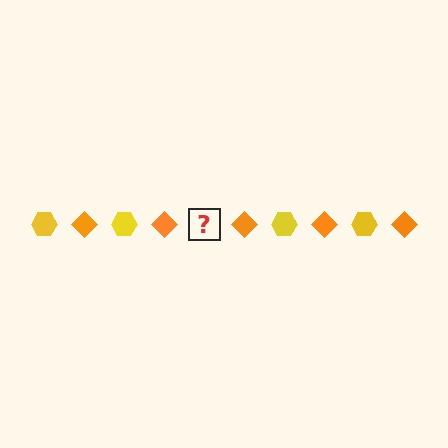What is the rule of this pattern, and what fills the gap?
The rule is that the pattern alternates between yellow hexagon and orange diamond. The gap should be filled with a yellow hexagon.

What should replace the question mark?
The question mark should be replaced with a yellow hexagon.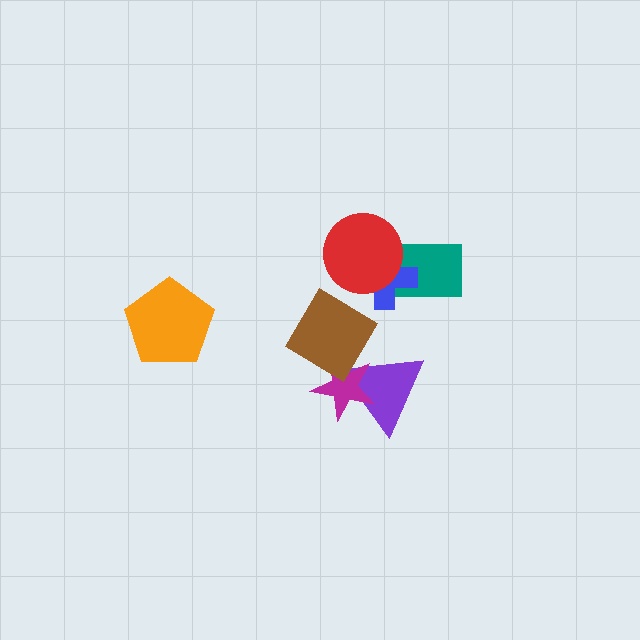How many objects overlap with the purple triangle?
2 objects overlap with the purple triangle.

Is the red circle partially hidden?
No, no other shape covers it.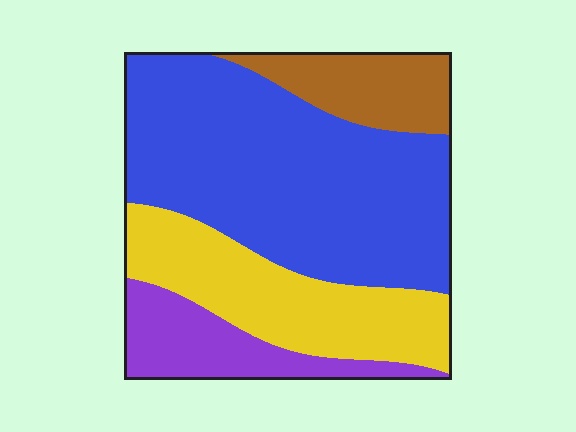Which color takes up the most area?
Blue, at roughly 50%.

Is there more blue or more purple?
Blue.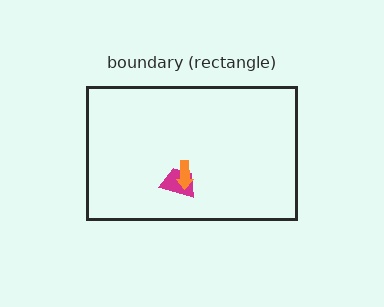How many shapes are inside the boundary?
2 inside, 0 outside.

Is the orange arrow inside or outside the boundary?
Inside.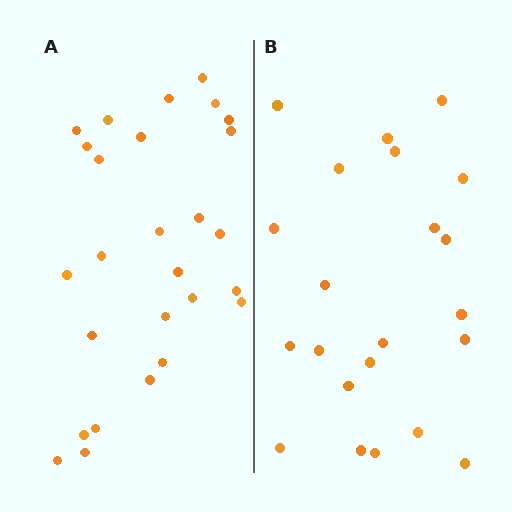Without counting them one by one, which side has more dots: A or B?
Region A (the left region) has more dots.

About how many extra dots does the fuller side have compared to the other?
Region A has about 5 more dots than region B.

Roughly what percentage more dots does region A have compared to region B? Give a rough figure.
About 25% more.